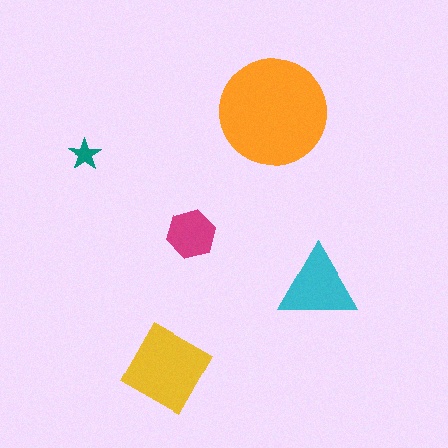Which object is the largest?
The orange circle.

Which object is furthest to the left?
The teal star is leftmost.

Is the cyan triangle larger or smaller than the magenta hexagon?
Larger.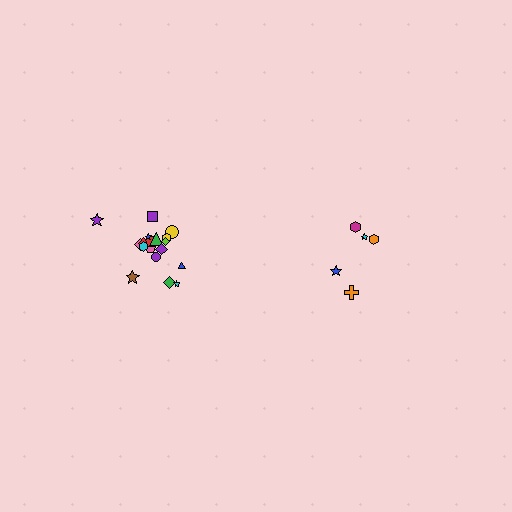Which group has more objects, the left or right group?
The left group.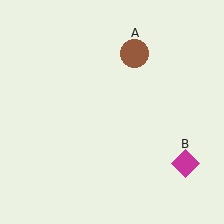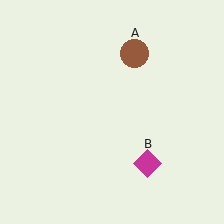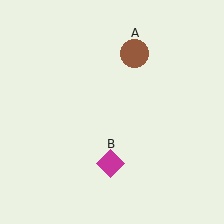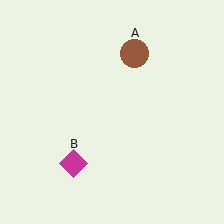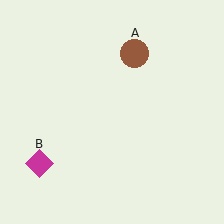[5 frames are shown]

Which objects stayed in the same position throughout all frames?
Brown circle (object A) remained stationary.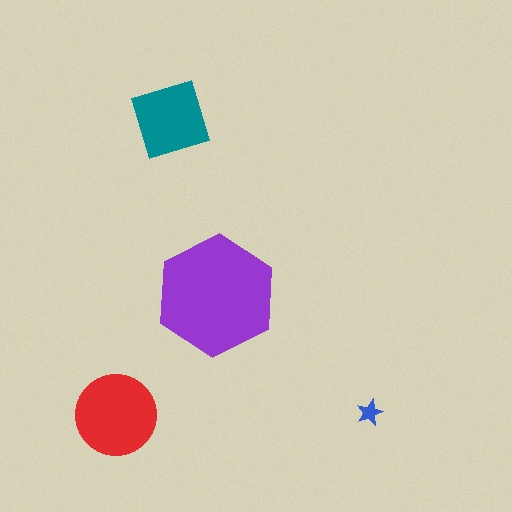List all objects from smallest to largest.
The blue star, the teal diamond, the red circle, the purple hexagon.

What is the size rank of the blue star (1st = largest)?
4th.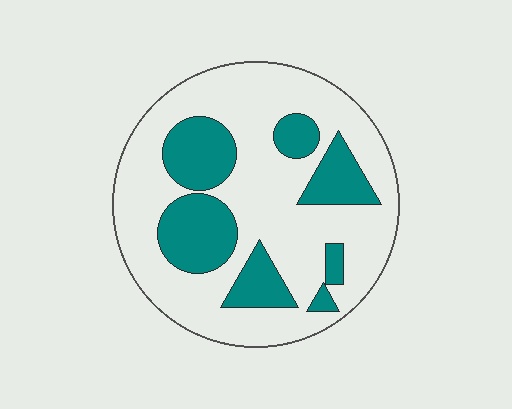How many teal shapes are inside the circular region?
7.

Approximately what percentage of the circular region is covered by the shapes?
Approximately 30%.